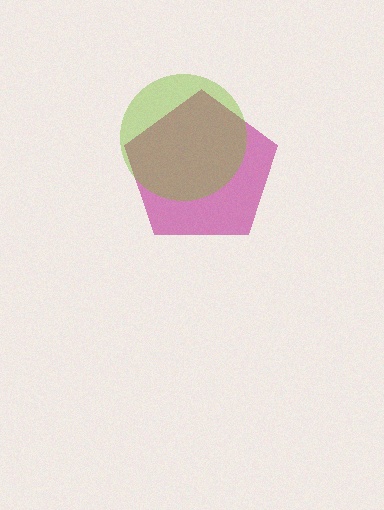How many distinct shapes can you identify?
There are 2 distinct shapes: a magenta pentagon, a lime circle.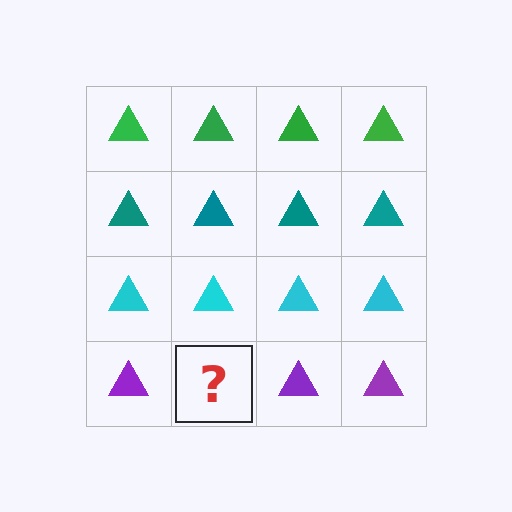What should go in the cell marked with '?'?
The missing cell should contain a purple triangle.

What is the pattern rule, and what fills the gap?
The rule is that each row has a consistent color. The gap should be filled with a purple triangle.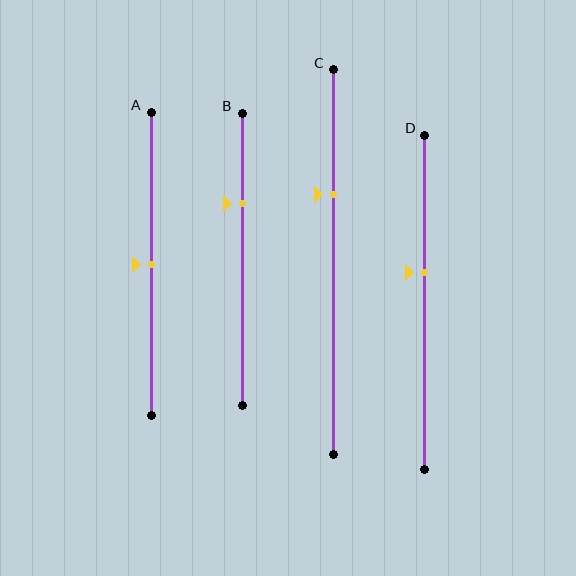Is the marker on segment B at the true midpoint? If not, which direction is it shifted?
No, the marker on segment B is shifted upward by about 19% of the segment length.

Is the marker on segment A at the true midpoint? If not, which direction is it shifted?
Yes, the marker on segment A is at the true midpoint.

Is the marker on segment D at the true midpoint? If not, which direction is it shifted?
No, the marker on segment D is shifted upward by about 9% of the segment length.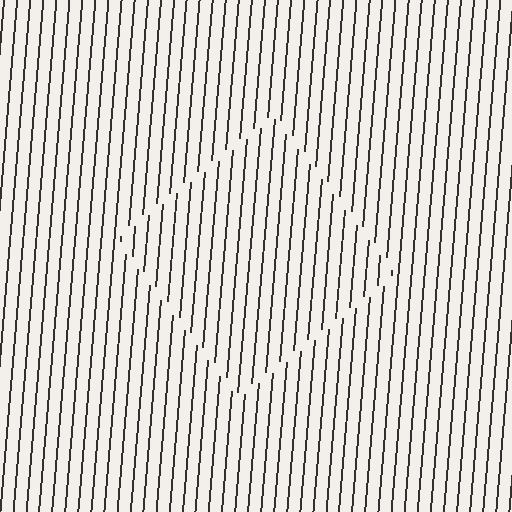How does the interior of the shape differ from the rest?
The interior of the shape contains the same grating, shifted by half a period — the contour is defined by the phase discontinuity where line-ends from the inner and outer gratings abut.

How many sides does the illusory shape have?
4 sides — the line-ends trace a square.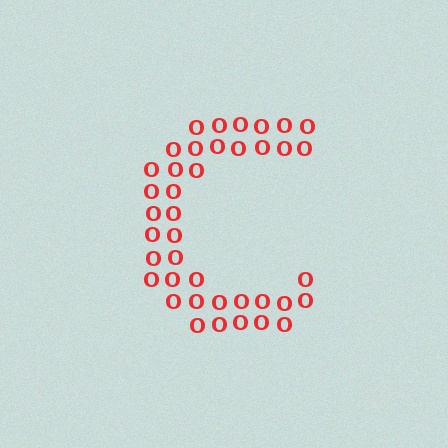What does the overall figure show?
The overall figure shows the letter C.